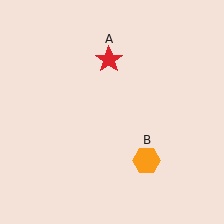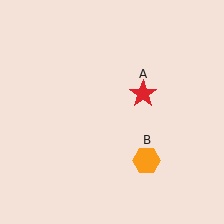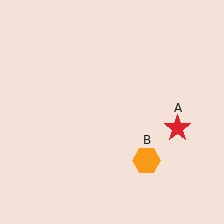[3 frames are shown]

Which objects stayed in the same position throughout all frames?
Orange hexagon (object B) remained stationary.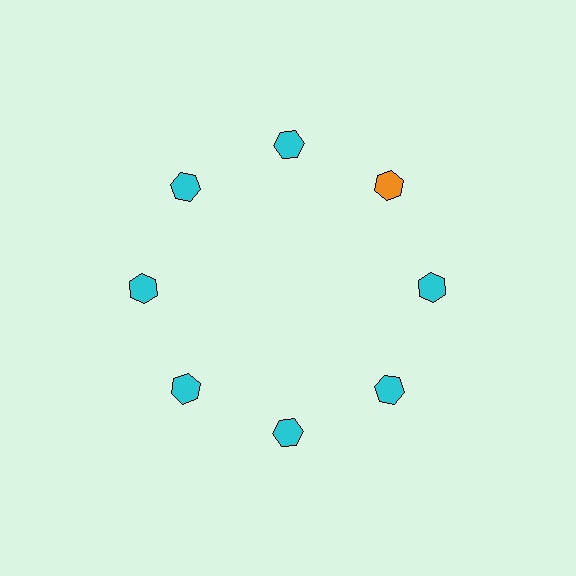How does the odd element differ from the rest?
It has a different color: orange instead of cyan.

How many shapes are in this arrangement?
There are 8 shapes arranged in a ring pattern.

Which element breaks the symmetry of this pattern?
The orange hexagon at roughly the 2 o'clock position breaks the symmetry. All other shapes are cyan hexagons.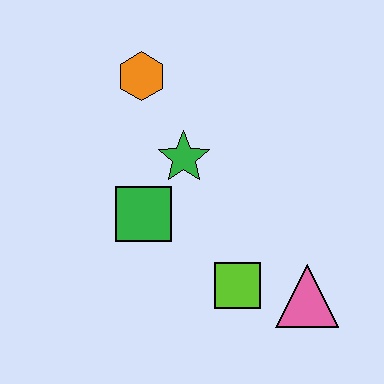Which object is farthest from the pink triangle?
The orange hexagon is farthest from the pink triangle.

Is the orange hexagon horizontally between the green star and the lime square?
No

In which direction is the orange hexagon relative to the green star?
The orange hexagon is above the green star.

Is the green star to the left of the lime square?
Yes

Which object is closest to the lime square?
The pink triangle is closest to the lime square.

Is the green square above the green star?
No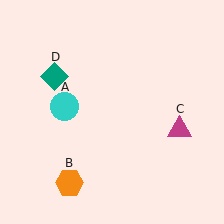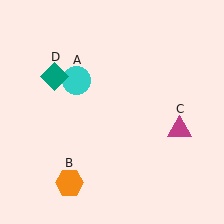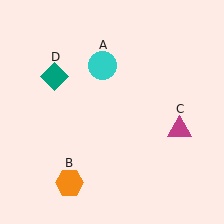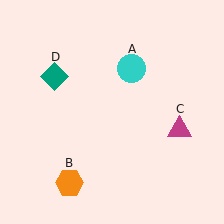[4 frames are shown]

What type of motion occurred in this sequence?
The cyan circle (object A) rotated clockwise around the center of the scene.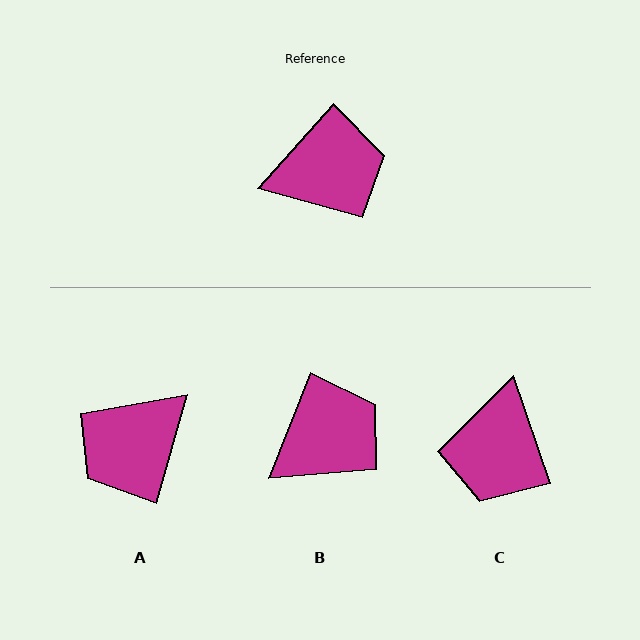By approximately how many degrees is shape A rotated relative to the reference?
Approximately 154 degrees clockwise.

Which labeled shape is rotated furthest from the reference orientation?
A, about 154 degrees away.